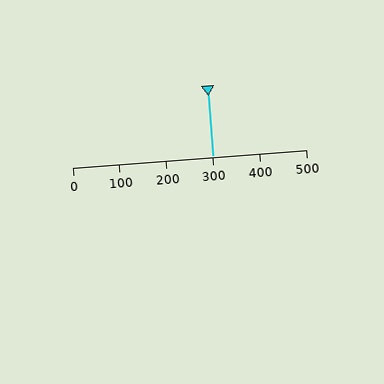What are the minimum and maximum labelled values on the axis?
The axis runs from 0 to 500.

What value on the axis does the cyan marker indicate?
The marker indicates approximately 300.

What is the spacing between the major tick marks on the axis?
The major ticks are spaced 100 apart.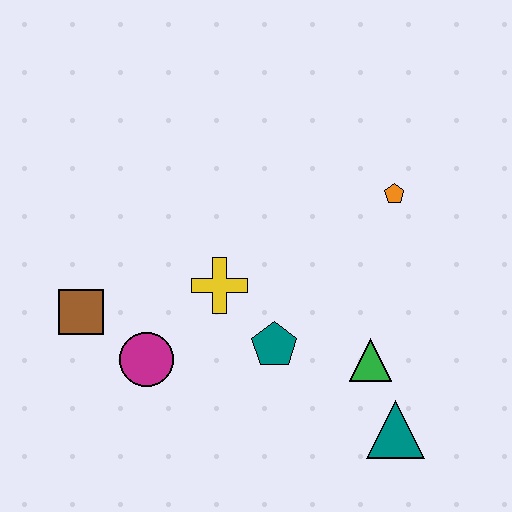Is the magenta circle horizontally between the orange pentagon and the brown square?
Yes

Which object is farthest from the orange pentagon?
The brown square is farthest from the orange pentagon.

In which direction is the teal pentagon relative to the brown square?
The teal pentagon is to the right of the brown square.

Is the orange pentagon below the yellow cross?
No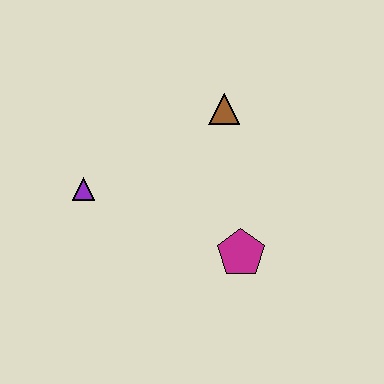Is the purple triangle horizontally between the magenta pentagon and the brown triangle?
No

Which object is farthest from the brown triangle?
The purple triangle is farthest from the brown triangle.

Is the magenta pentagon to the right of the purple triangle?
Yes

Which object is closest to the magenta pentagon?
The brown triangle is closest to the magenta pentagon.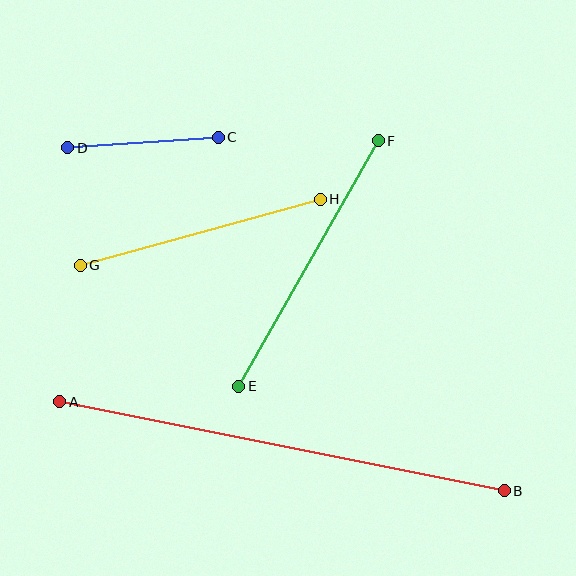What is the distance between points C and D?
The distance is approximately 151 pixels.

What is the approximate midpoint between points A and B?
The midpoint is at approximately (282, 446) pixels.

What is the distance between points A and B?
The distance is approximately 454 pixels.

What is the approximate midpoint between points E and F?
The midpoint is at approximately (308, 263) pixels.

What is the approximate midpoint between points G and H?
The midpoint is at approximately (200, 232) pixels.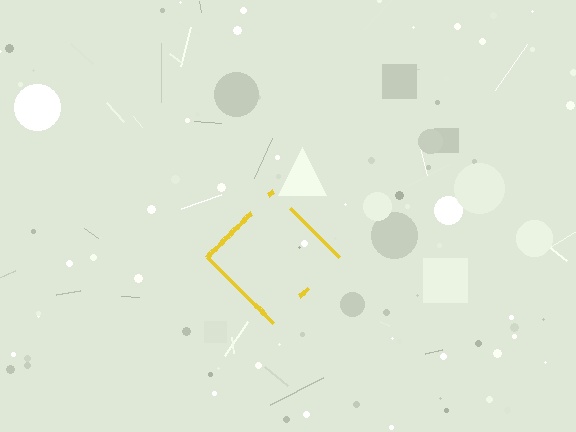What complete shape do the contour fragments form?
The contour fragments form a diamond.